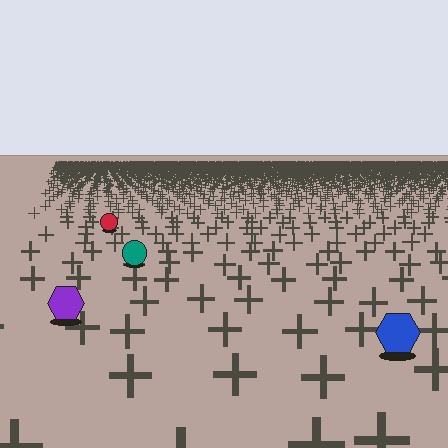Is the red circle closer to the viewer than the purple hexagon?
No. The purple hexagon is closer — you can tell from the texture gradient: the ground texture is coarser near it.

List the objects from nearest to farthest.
From nearest to farthest: the blue hexagon, the purple hexagon, the teal circle, the red circle.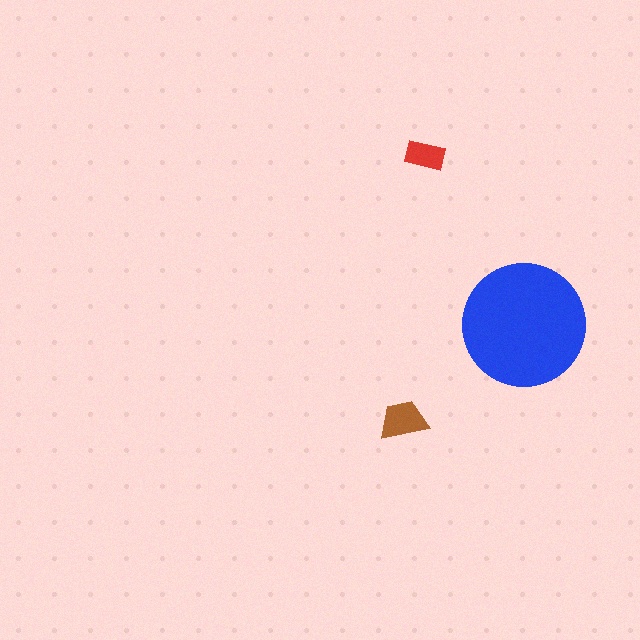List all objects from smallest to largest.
The red rectangle, the brown trapezoid, the blue circle.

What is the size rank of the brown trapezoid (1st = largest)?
2nd.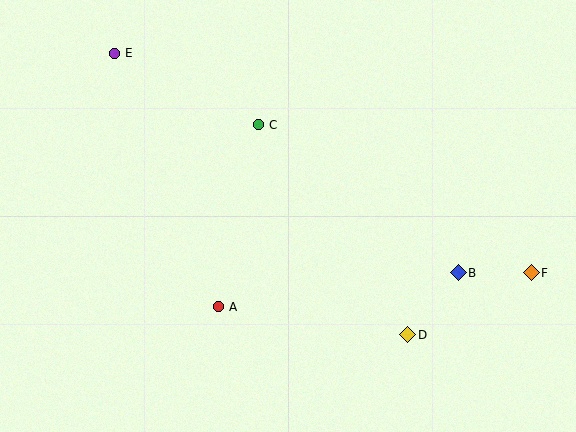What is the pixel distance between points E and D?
The distance between E and D is 406 pixels.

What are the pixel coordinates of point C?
Point C is at (259, 125).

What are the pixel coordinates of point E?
Point E is at (115, 53).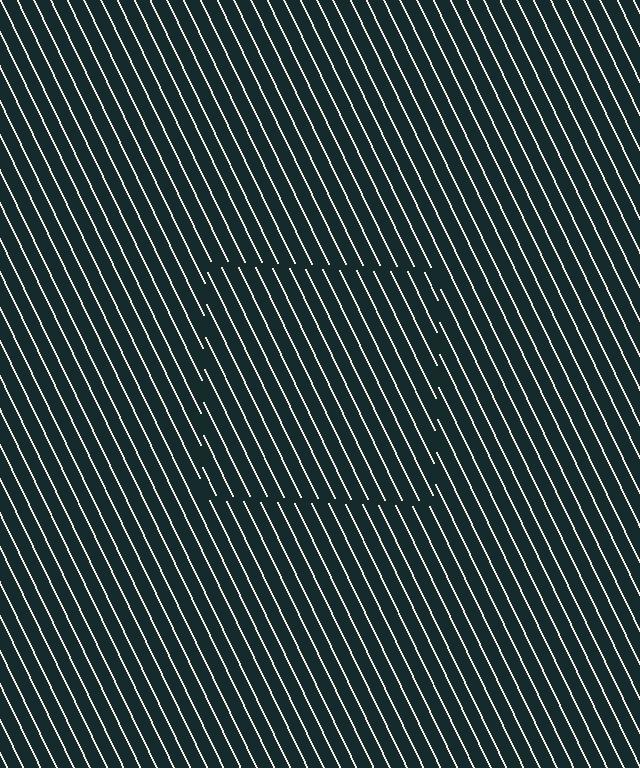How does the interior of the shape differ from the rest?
The interior of the shape contains the same grating, shifted by half a period — the contour is defined by the phase discontinuity where line-ends from the inner and outer gratings abut.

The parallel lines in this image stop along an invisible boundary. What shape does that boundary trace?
An illusory square. The interior of the shape contains the same grating, shifted by half a period — the contour is defined by the phase discontinuity where line-ends from the inner and outer gratings abut.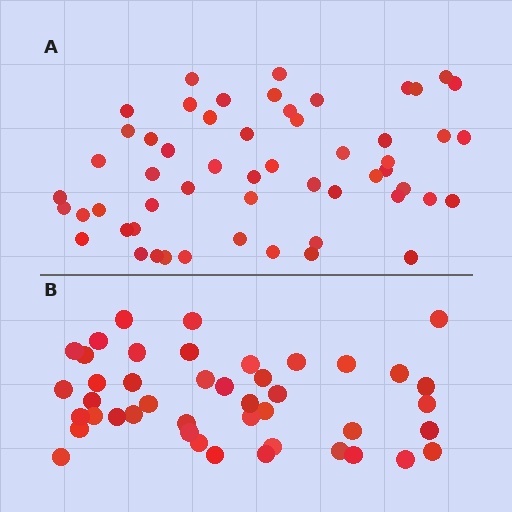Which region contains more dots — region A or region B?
Region A (the top region) has more dots.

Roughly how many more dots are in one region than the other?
Region A has roughly 12 or so more dots than region B.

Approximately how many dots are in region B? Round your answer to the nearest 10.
About 40 dots. (The exact count is 44, which rounds to 40.)